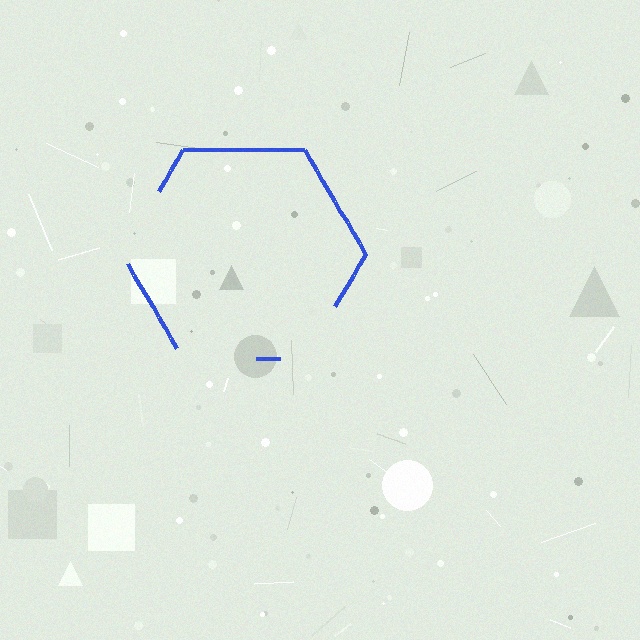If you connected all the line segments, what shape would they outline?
They would outline a hexagon.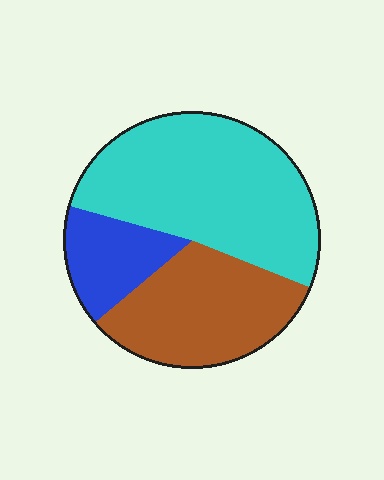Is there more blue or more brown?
Brown.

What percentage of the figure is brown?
Brown covers about 35% of the figure.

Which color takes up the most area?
Cyan, at roughly 50%.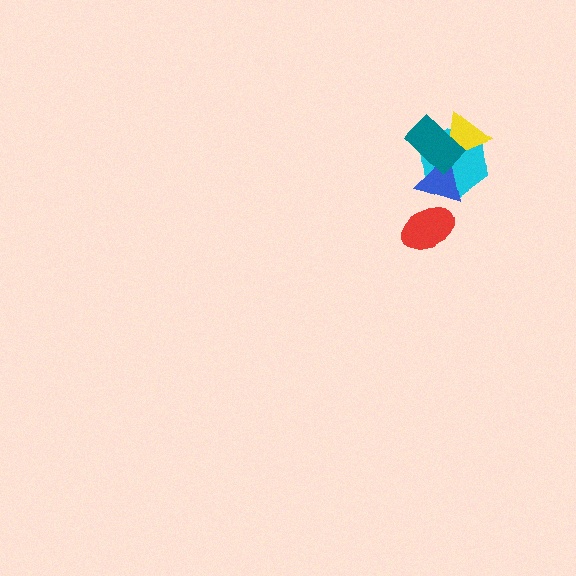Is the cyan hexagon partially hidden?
Yes, it is partially covered by another shape.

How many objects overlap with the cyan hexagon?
3 objects overlap with the cyan hexagon.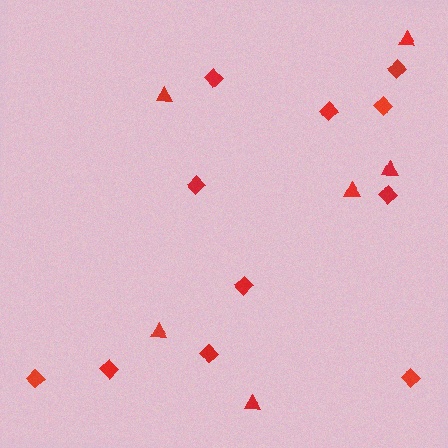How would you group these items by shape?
There are 2 groups: one group of triangles (6) and one group of diamonds (11).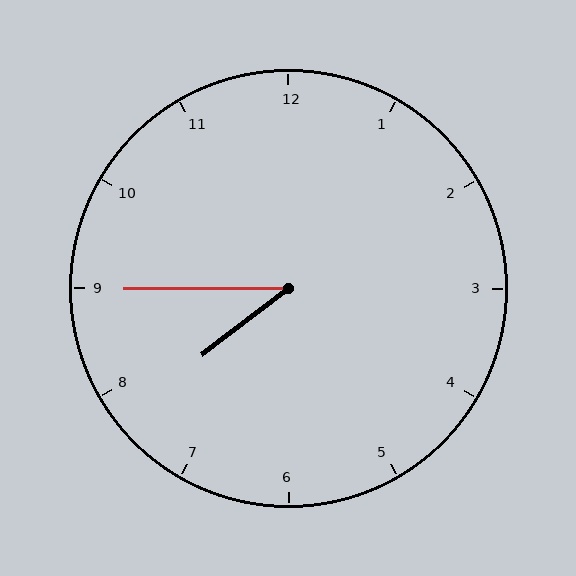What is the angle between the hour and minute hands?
Approximately 38 degrees.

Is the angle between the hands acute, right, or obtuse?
It is acute.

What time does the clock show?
7:45.